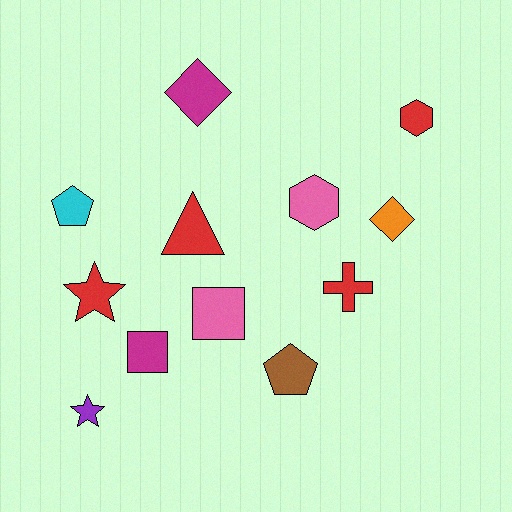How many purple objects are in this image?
There is 1 purple object.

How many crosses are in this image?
There is 1 cross.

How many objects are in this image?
There are 12 objects.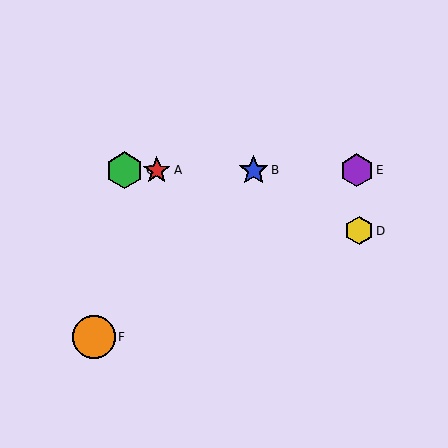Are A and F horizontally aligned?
No, A is at y≈170 and F is at y≈337.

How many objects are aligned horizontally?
4 objects (A, B, C, E) are aligned horizontally.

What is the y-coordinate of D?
Object D is at y≈231.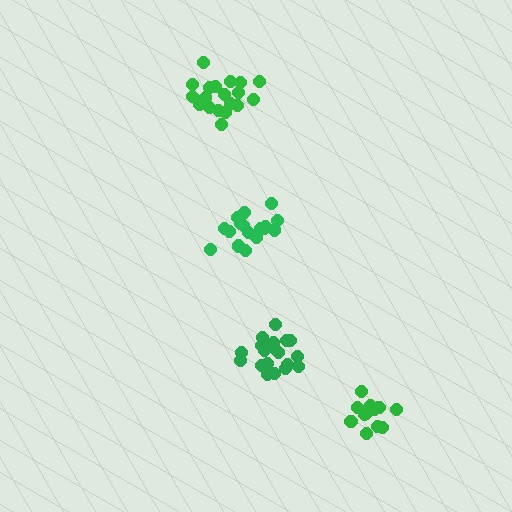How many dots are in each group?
Group 1: 19 dots, Group 2: 19 dots, Group 3: 19 dots, Group 4: 15 dots (72 total).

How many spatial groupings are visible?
There are 4 spatial groupings.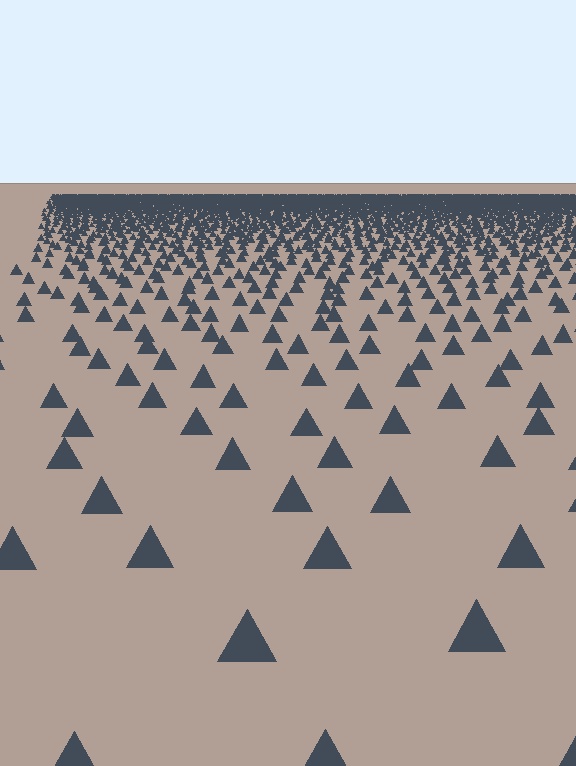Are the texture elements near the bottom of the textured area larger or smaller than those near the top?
Larger. Near the bottom, elements are closer to the viewer and appear at a bigger on-screen size.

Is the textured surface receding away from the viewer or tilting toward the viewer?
The surface is receding away from the viewer. Texture elements get smaller and denser toward the top.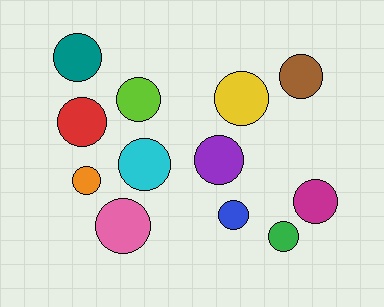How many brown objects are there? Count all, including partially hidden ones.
There is 1 brown object.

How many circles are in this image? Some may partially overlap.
There are 12 circles.